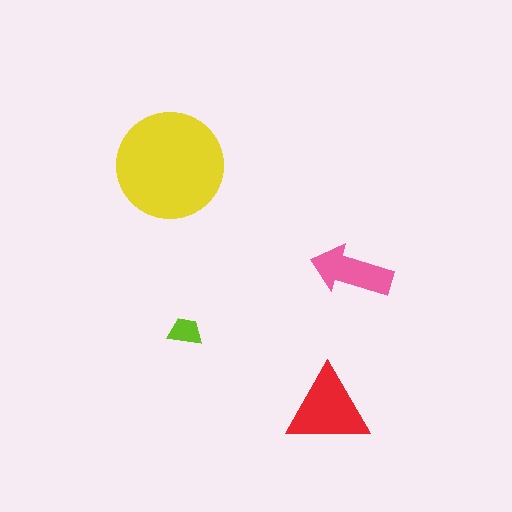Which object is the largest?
The yellow circle.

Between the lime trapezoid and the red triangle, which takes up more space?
The red triangle.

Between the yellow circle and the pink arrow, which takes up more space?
The yellow circle.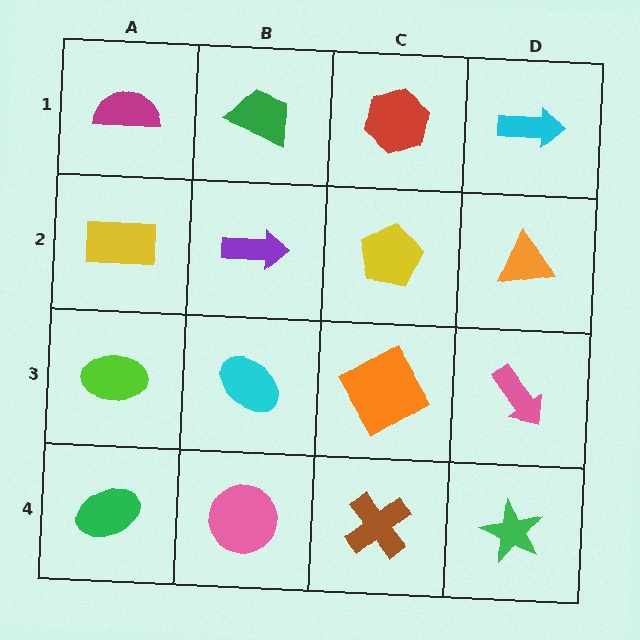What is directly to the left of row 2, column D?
A yellow pentagon.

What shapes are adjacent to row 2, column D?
A cyan arrow (row 1, column D), a pink arrow (row 3, column D), a yellow pentagon (row 2, column C).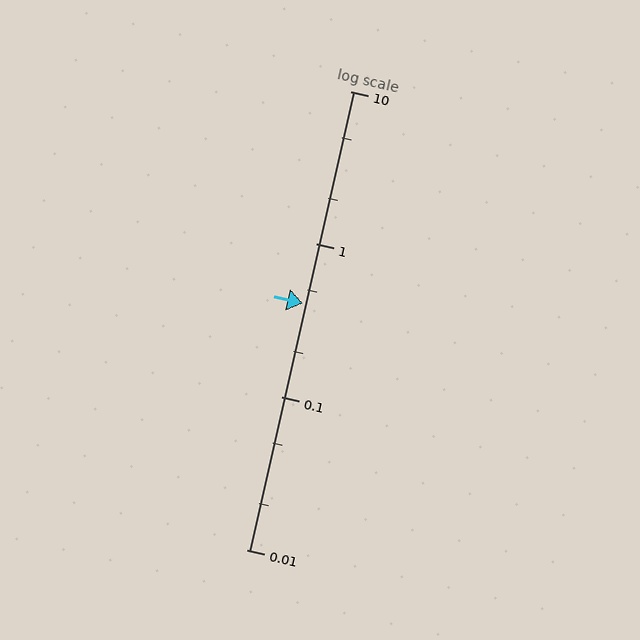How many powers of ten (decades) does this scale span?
The scale spans 3 decades, from 0.01 to 10.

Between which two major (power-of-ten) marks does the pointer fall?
The pointer is between 0.1 and 1.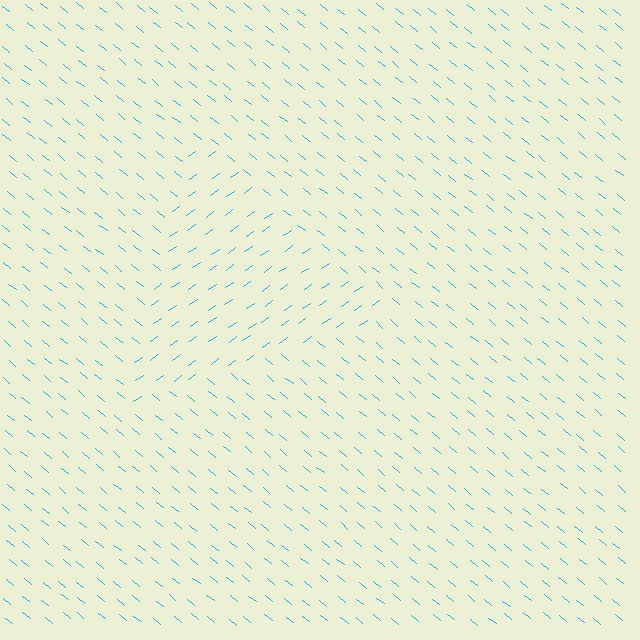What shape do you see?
I see a triangle.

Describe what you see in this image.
The image is filled with small cyan line segments. A triangle region in the image has lines oriented differently from the surrounding lines, creating a visible texture boundary.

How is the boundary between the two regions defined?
The boundary is defined purely by a change in line orientation (approximately 75 degrees difference). All lines are the same color and thickness.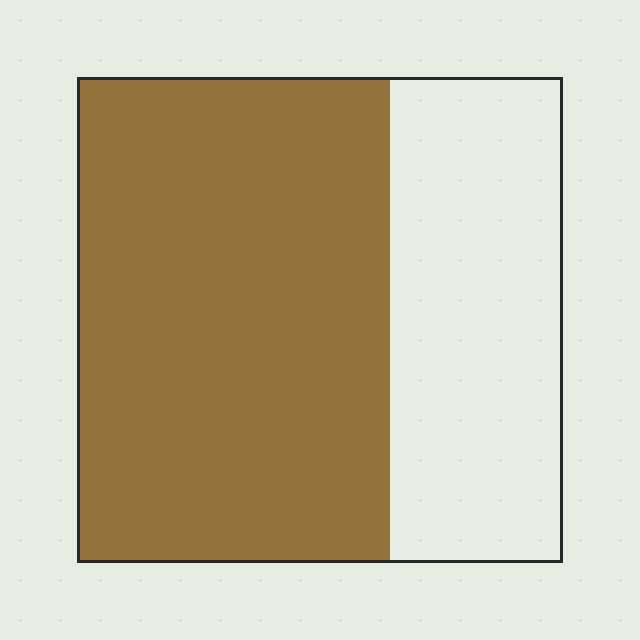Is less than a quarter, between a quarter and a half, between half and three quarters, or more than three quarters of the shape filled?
Between half and three quarters.